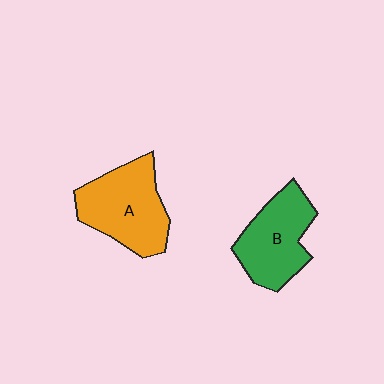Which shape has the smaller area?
Shape B (green).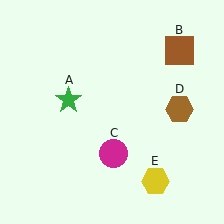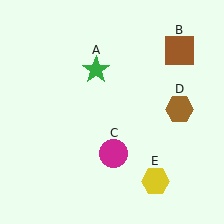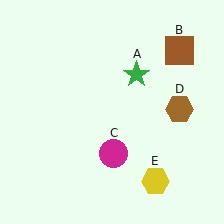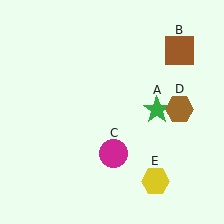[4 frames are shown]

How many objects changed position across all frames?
1 object changed position: green star (object A).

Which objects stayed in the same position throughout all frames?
Brown square (object B) and magenta circle (object C) and brown hexagon (object D) and yellow hexagon (object E) remained stationary.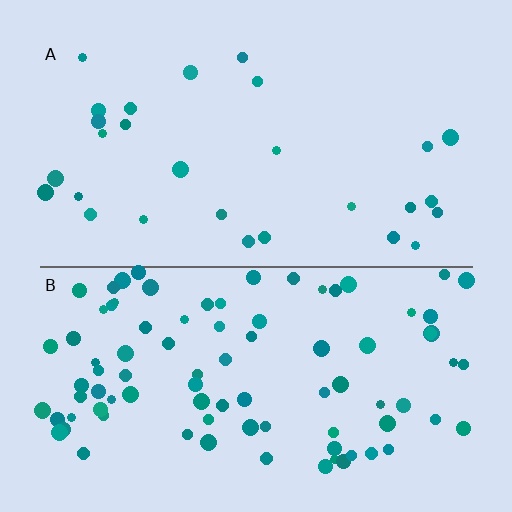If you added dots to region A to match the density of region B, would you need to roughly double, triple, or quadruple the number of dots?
Approximately triple.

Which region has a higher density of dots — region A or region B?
B (the bottom).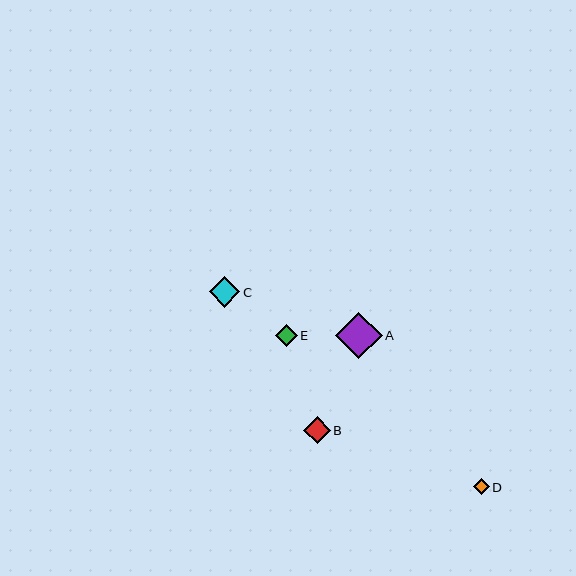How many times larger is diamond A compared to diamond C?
Diamond A is approximately 1.5 times the size of diamond C.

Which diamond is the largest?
Diamond A is the largest with a size of approximately 46 pixels.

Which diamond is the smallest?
Diamond D is the smallest with a size of approximately 16 pixels.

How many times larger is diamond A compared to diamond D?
Diamond A is approximately 2.9 times the size of diamond D.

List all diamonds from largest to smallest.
From largest to smallest: A, C, B, E, D.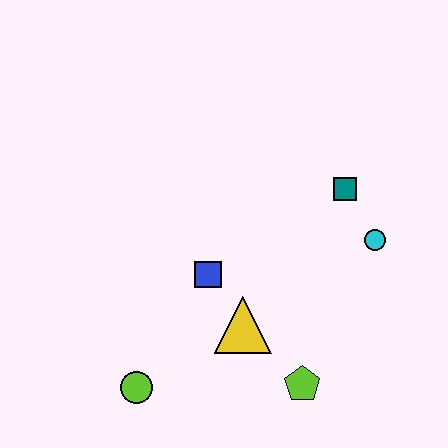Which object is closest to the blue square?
The yellow triangle is closest to the blue square.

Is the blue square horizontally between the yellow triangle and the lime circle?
Yes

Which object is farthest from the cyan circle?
The lime circle is farthest from the cyan circle.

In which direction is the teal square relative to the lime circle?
The teal square is to the right of the lime circle.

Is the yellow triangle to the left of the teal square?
Yes